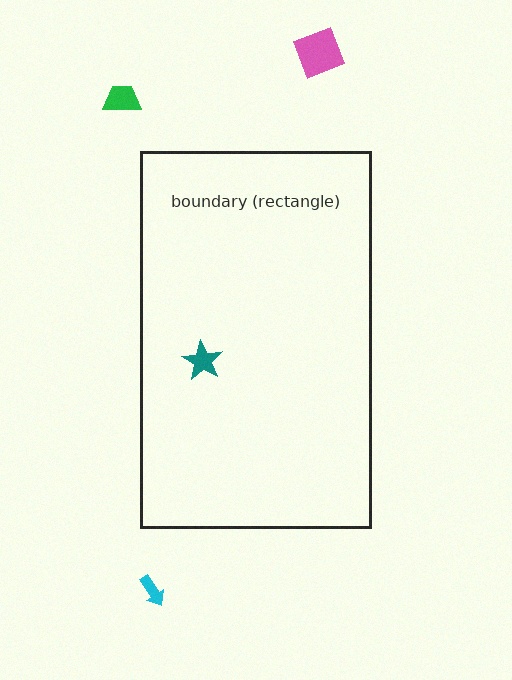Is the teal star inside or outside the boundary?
Inside.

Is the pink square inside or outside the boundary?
Outside.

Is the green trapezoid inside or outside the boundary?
Outside.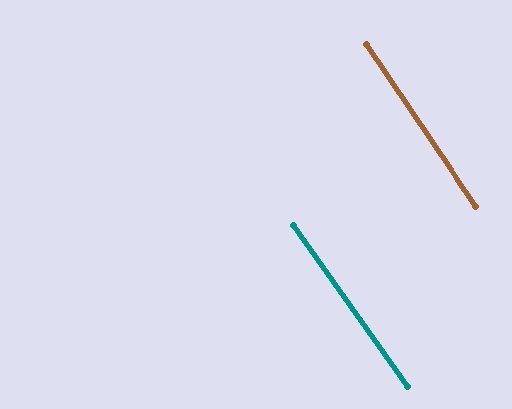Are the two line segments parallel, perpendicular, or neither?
Parallel — their directions differ by only 1.2°.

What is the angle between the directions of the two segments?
Approximately 1 degree.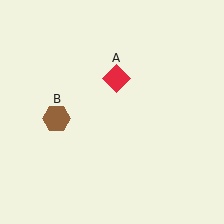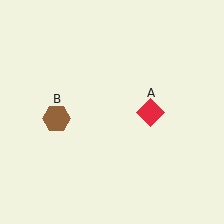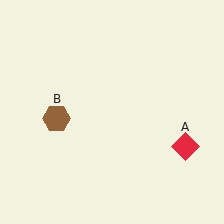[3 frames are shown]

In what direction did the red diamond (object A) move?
The red diamond (object A) moved down and to the right.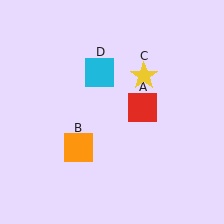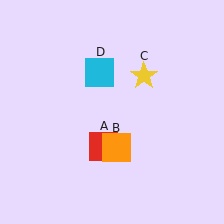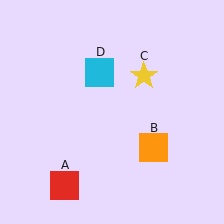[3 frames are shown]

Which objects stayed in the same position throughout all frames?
Yellow star (object C) and cyan square (object D) remained stationary.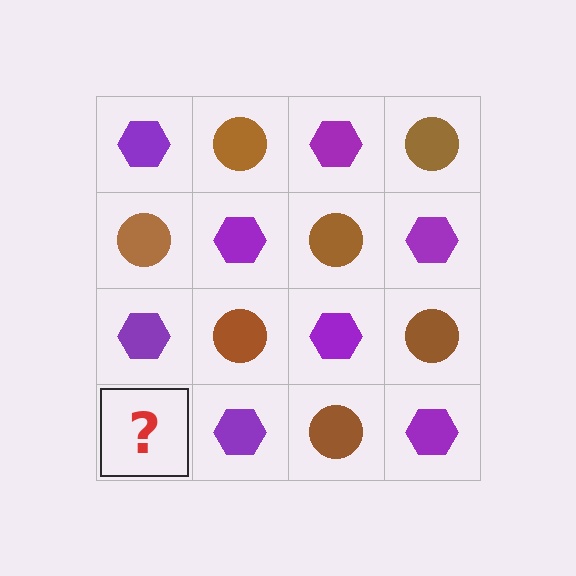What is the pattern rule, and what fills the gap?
The rule is that it alternates purple hexagon and brown circle in a checkerboard pattern. The gap should be filled with a brown circle.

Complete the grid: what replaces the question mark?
The question mark should be replaced with a brown circle.